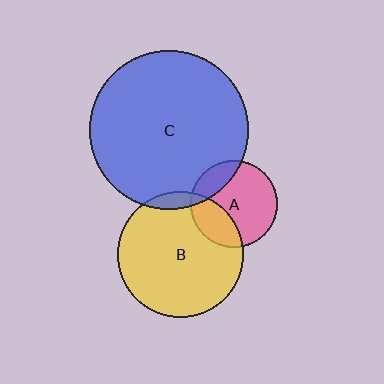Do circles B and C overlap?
Yes.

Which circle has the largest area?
Circle C (blue).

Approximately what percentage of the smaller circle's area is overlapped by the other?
Approximately 5%.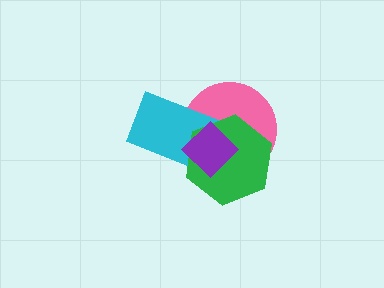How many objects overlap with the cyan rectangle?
3 objects overlap with the cyan rectangle.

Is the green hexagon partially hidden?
Yes, it is partially covered by another shape.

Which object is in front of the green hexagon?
The purple diamond is in front of the green hexagon.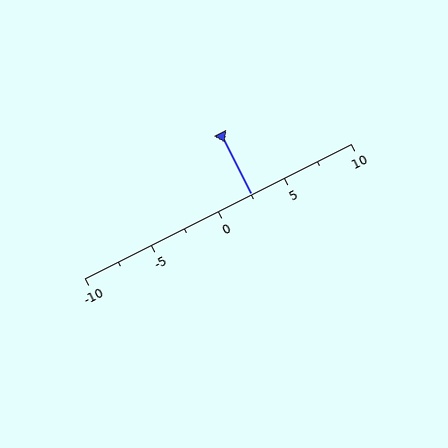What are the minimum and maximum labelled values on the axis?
The axis runs from -10 to 10.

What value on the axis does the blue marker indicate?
The marker indicates approximately 2.5.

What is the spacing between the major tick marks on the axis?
The major ticks are spaced 5 apart.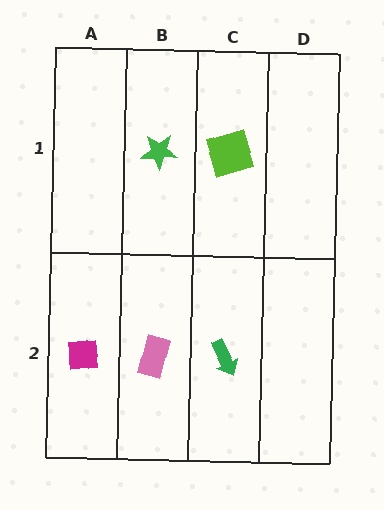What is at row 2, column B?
A pink rectangle.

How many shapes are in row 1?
2 shapes.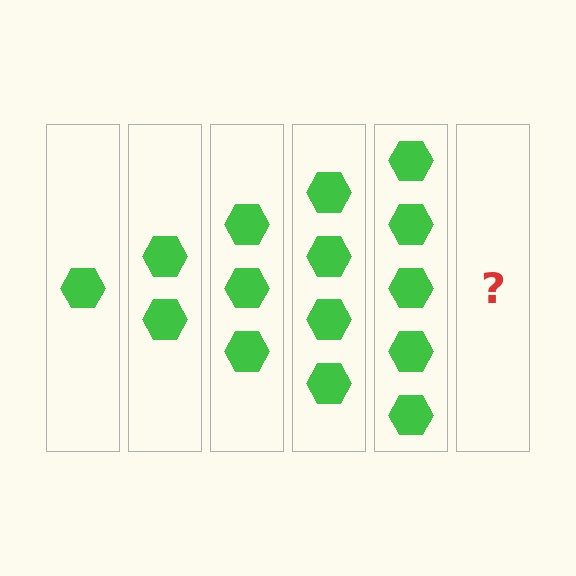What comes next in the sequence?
The next element should be 6 hexagons.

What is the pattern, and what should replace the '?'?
The pattern is that each step adds one more hexagon. The '?' should be 6 hexagons.